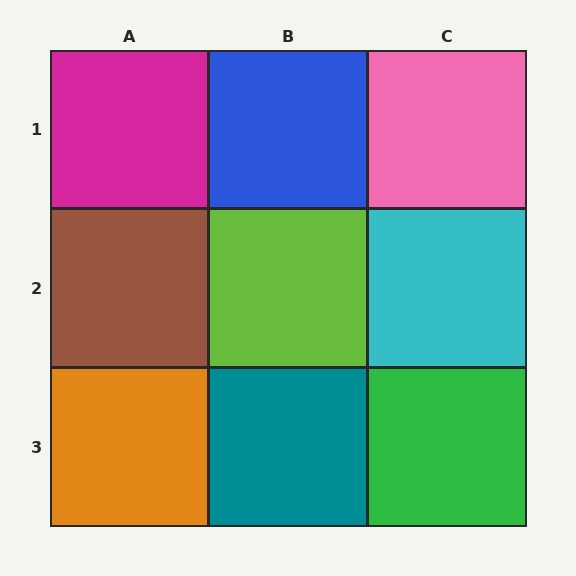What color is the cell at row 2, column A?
Brown.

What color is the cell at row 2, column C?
Cyan.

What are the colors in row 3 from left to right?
Orange, teal, green.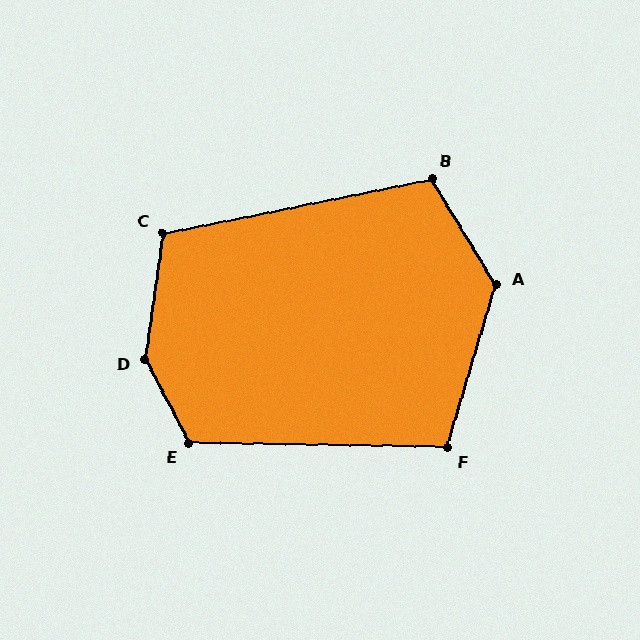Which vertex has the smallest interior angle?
F, at approximately 106 degrees.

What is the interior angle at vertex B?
Approximately 110 degrees (obtuse).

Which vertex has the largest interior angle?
D, at approximately 144 degrees.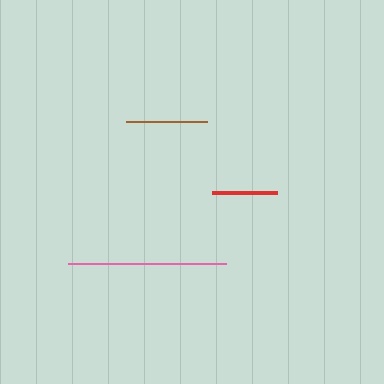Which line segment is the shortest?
The red line is the shortest at approximately 64 pixels.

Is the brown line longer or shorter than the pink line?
The pink line is longer than the brown line.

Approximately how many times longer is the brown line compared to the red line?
The brown line is approximately 1.2 times the length of the red line.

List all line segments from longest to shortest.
From longest to shortest: pink, brown, red.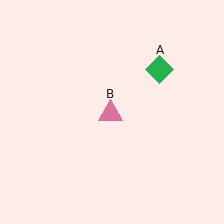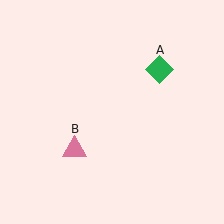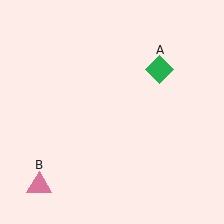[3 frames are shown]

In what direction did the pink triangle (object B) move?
The pink triangle (object B) moved down and to the left.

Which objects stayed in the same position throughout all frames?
Green diamond (object A) remained stationary.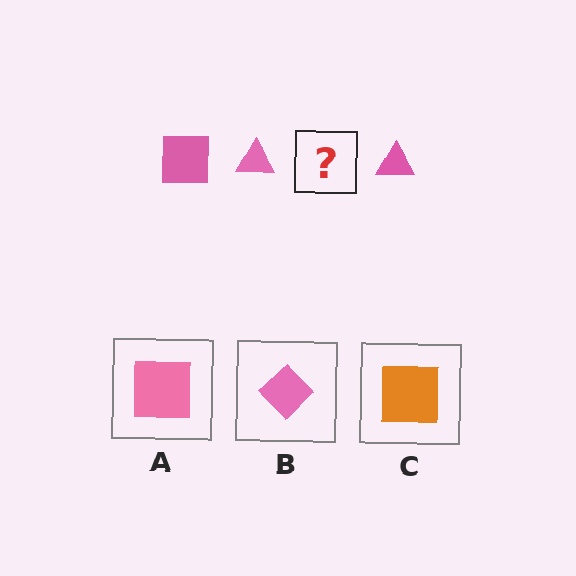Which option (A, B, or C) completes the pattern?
A.